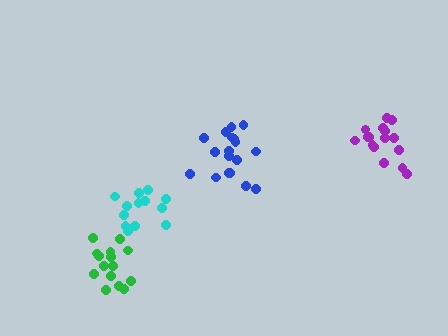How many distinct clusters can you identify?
There are 4 distinct clusters.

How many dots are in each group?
Group 1: 15 dots, Group 2: 13 dots, Group 3: 16 dots, Group 4: 18 dots (62 total).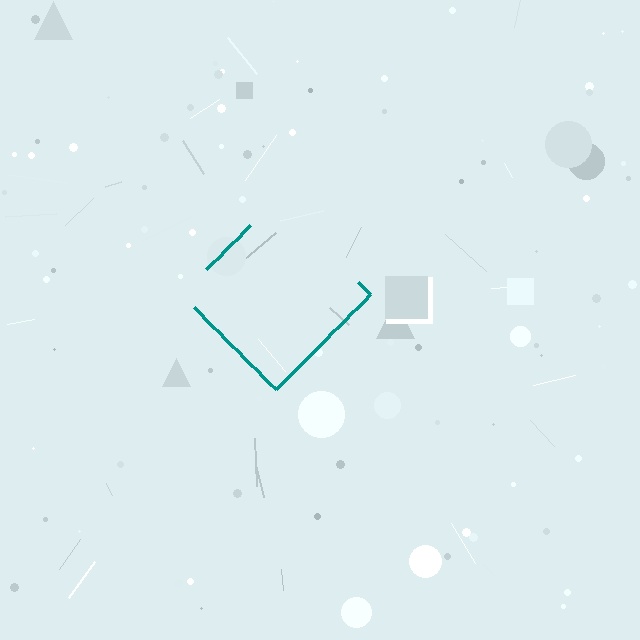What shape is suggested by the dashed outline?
The dashed outline suggests a diamond.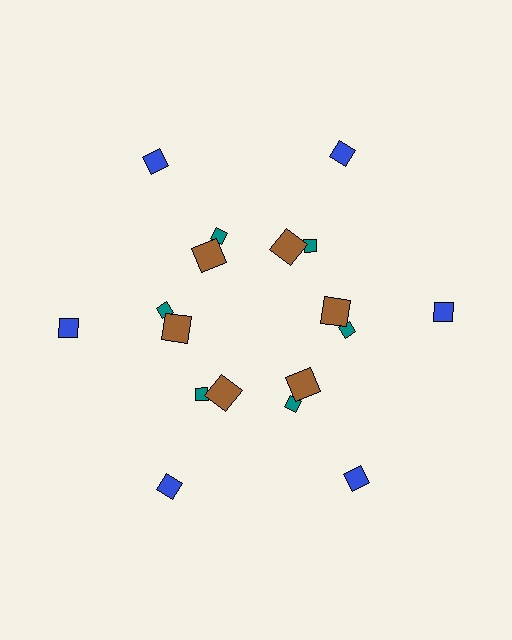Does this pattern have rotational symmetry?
Yes, this pattern has 6-fold rotational symmetry. It looks the same after rotating 60 degrees around the center.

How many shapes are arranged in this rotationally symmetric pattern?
There are 18 shapes, arranged in 6 groups of 3.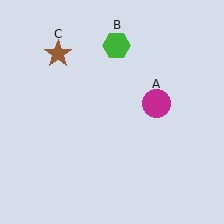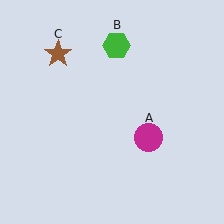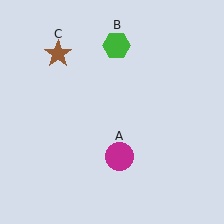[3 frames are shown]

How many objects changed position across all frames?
1 object changed position: magenta circle (object A).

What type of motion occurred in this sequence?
The magenta circle (object A) rotated clockwise around the center of the scene.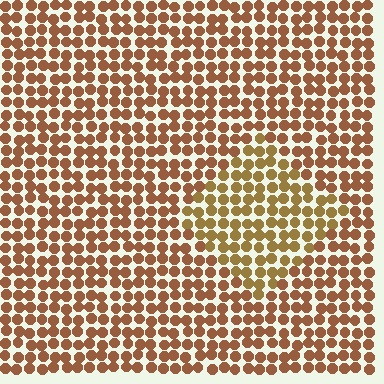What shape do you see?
I see a diamond.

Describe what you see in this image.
The image is filled with small brown elements in a uniform arrangement. A diamond-shaped region is visible where the elements are tinted to a slightly different hue, forming a subtle color boundary.